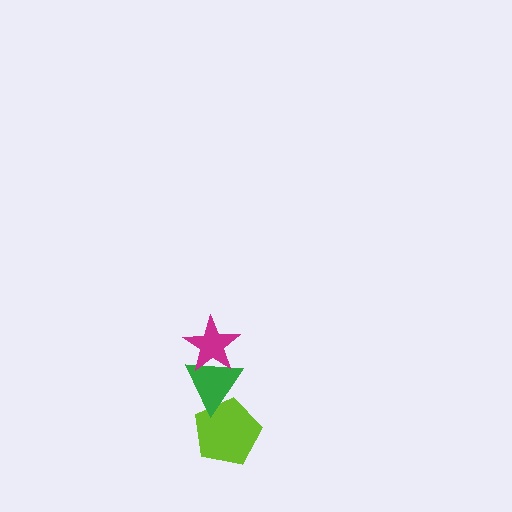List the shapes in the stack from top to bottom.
From top to bottom: the magenta star, the green triangle, the lime pentagon.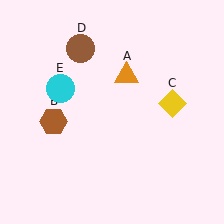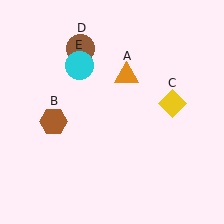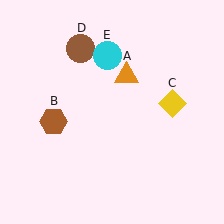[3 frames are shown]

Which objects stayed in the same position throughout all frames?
Orange triangle (object A) and brown hexagon (object B) and yellow diamond (object C) and brown circle (object D) remained stationary.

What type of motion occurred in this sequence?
The cyan circle (object E) rotated clockwise around the center of the scene.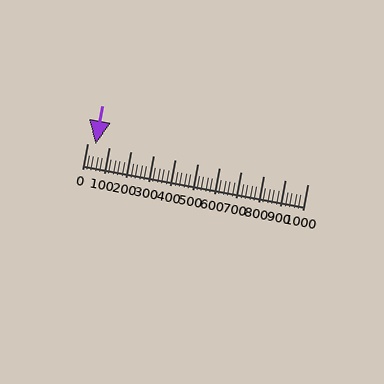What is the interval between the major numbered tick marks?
The major tick marks are spaced 100 units apart.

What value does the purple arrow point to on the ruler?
The purple arrow points to approximately 40.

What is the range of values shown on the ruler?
The ruler shows values from 0 to 1000.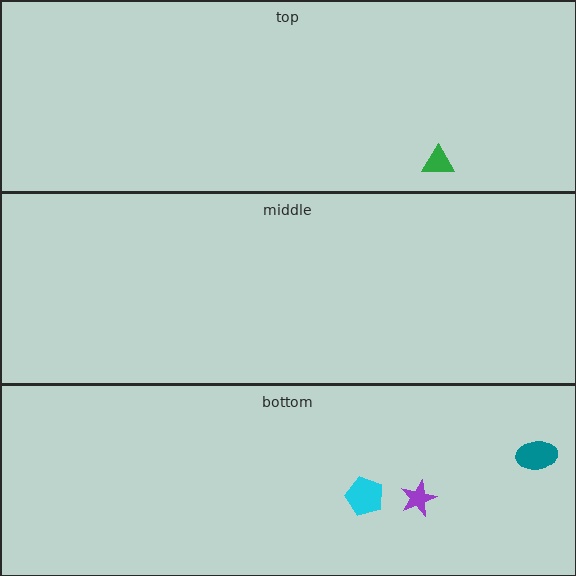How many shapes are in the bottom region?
3.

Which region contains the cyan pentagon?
The bottom region.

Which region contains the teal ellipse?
The bottom region.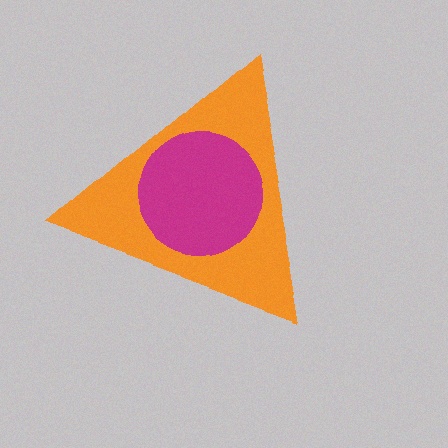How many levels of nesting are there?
2.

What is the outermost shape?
The orange triangle.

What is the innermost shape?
The magenta circle.